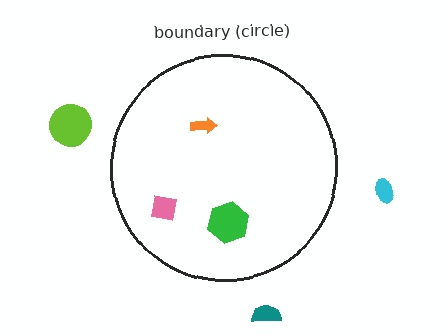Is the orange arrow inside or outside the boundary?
Inside.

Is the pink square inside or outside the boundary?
Inside.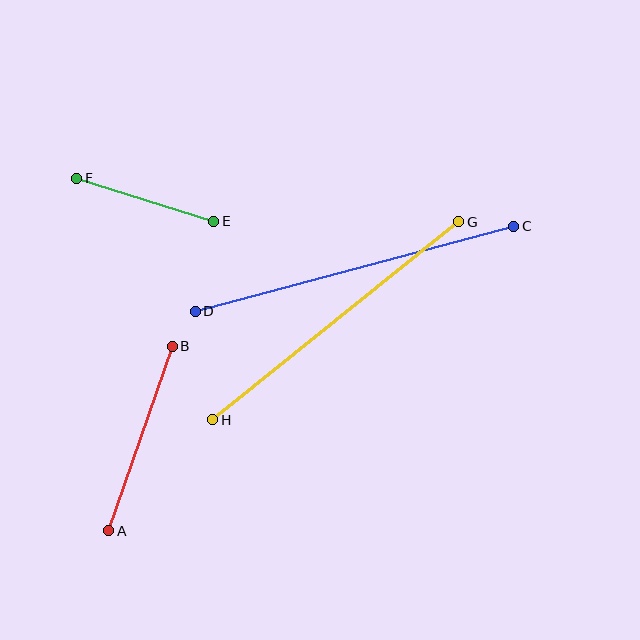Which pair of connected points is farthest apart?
Points C and D are farthest apart.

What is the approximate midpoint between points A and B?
The midpoint is at approximately (140, 439) pixels.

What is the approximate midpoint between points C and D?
The midpoint is at approximately (355, 269) pixels.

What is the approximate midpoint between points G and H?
The midpoint is at approximately (336, 321) pixels.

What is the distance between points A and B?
The distance is approximately 195 pixels.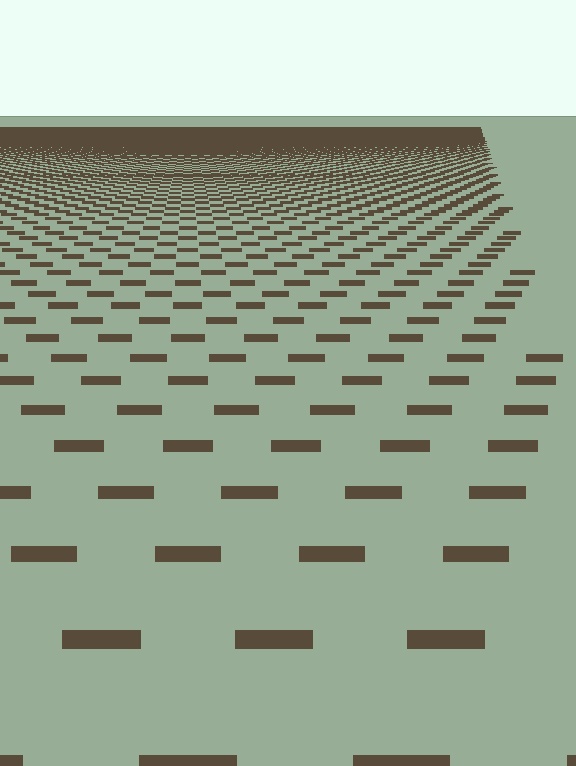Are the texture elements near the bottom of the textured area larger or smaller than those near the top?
Larger. Near the bottom, elements are closer to the viewer and appear at a bigger on-screen size.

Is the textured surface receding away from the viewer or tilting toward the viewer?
The surface is receding away from the viewer. Texture elements get smaller and denser toward the top.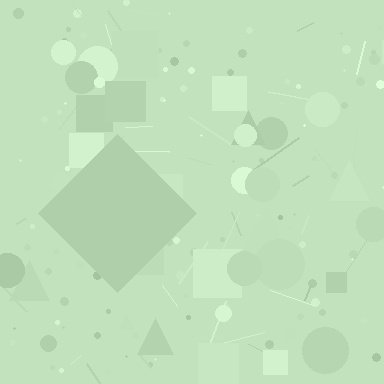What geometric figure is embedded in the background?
A diamond is embedded in the background.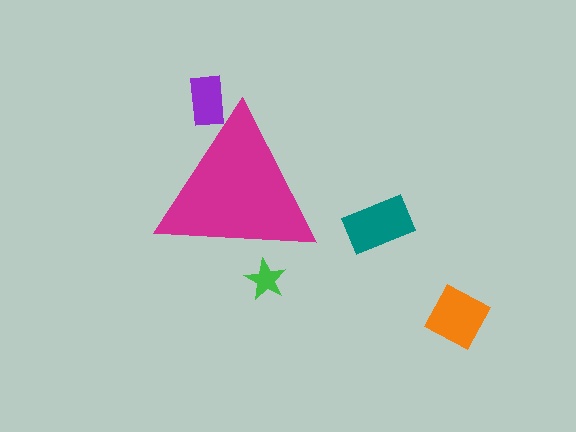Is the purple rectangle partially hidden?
Yes, the purple rectangle is partially hidden behind the magenta triangle.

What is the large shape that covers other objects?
A magenta triangle.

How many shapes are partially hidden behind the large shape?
2 shapes are partially hidden.